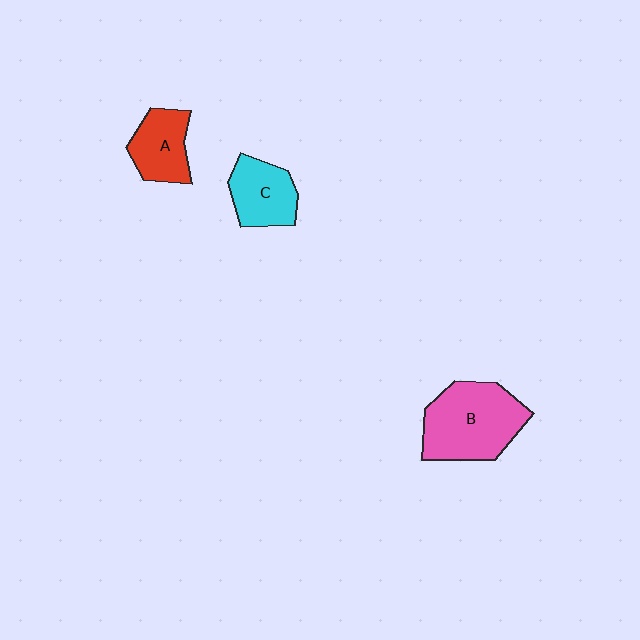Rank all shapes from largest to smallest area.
From largest to smallest: B (pink), C (cyan), A (red).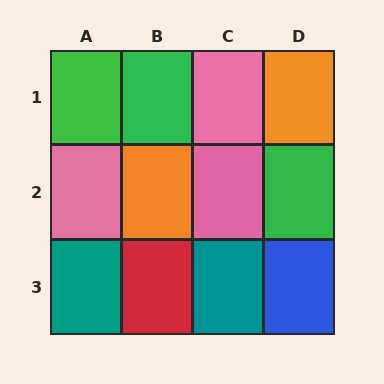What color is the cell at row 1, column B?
Green.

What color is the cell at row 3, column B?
Red.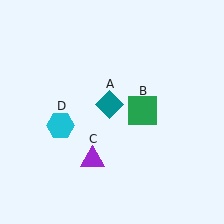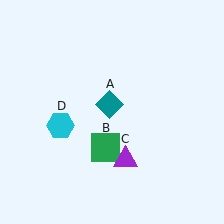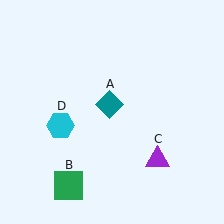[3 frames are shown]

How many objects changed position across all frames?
2 objects changed position: green square (object B), purple triangle (object C).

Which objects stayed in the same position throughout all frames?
Teal diamond (object A) and cyan hexagon (object D) remained stationary.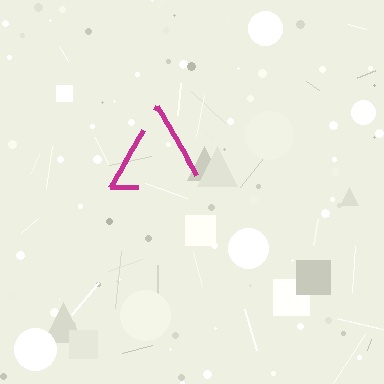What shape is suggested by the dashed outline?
The dashed outline suggests a triangle.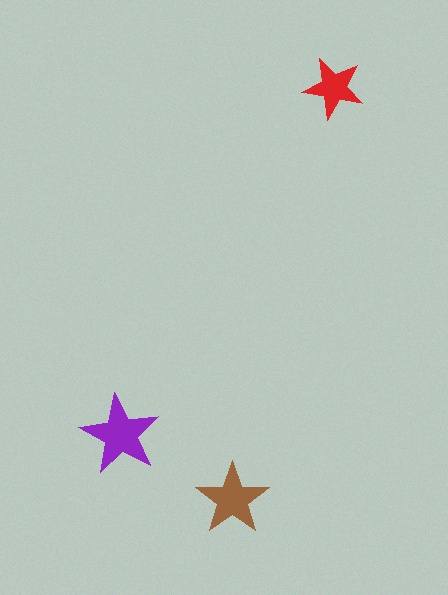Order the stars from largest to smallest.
the purple one, the brown one, the red one.